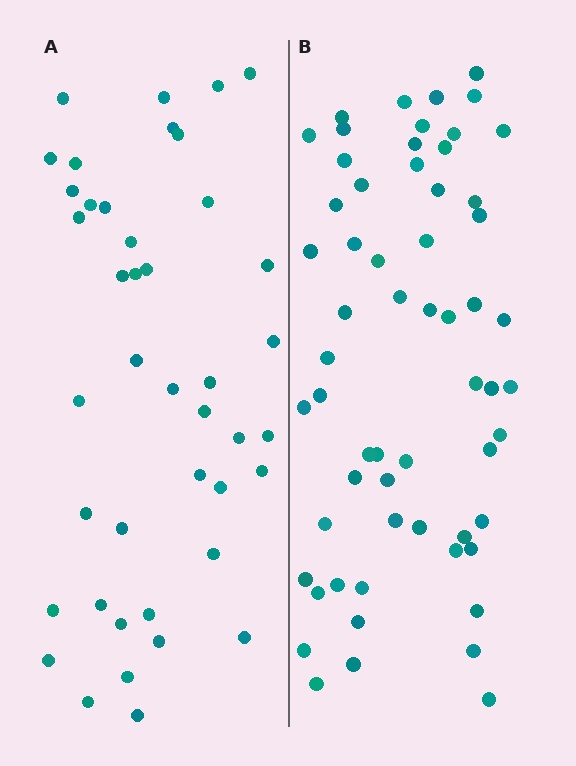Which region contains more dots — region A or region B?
Region B (the right region) has more dots.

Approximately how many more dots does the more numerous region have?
Region B has approximately 20 more dots than region A.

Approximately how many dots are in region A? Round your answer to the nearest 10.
About 40 dots. (The exact count is 42, which rounds to 40.)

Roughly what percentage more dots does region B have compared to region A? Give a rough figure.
About 45% more.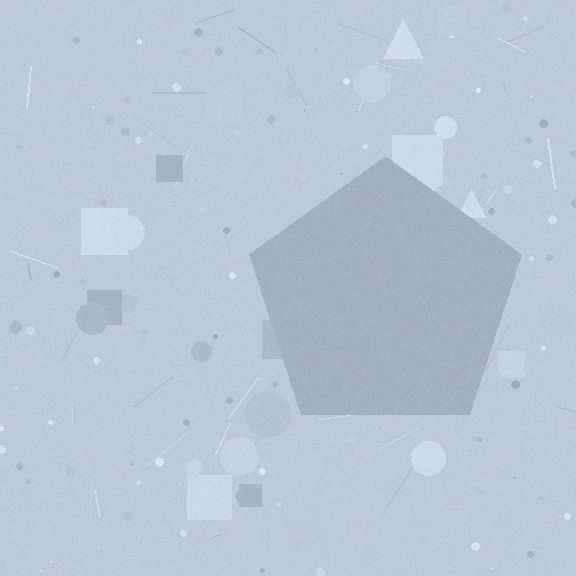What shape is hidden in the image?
A pentagon is hidden in the image.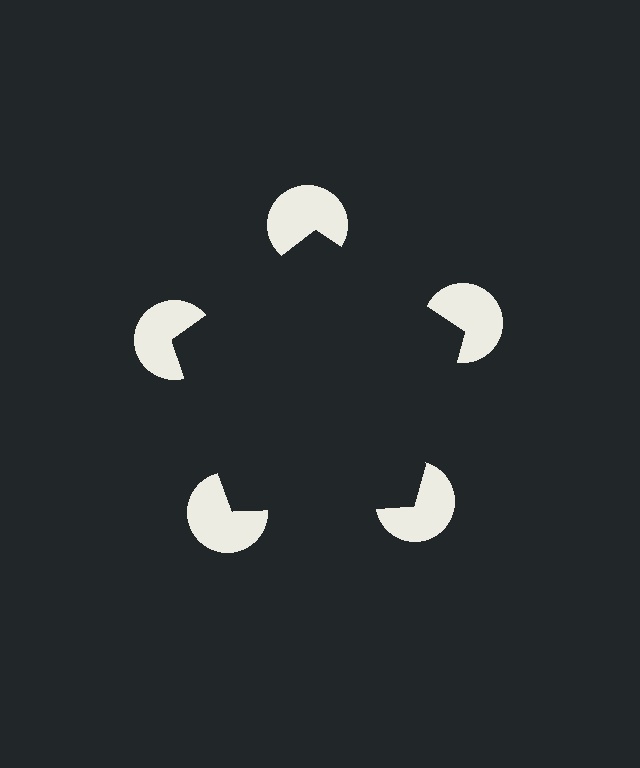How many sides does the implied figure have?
5 sides.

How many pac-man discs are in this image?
There are 5 — one at each vertex of the illusory pentagon.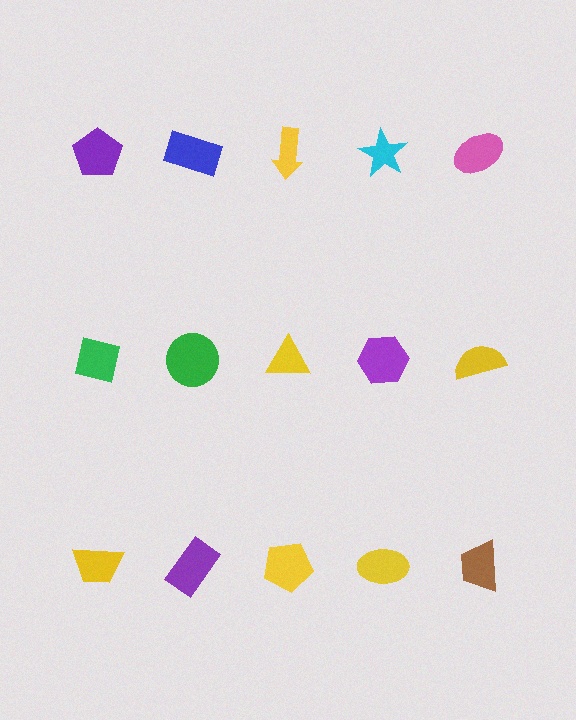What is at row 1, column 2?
A blue rectangle.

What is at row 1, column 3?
A yellow arrow.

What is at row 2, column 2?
A green circle.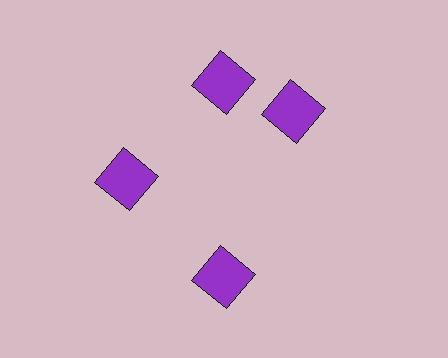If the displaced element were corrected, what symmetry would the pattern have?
It would have 4-fold rotational symmetry — the pattern would map onto itself every 90 degrees.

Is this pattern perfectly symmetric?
No. The 4 purple squares are arranged in a ring, but one element near the 3 o'clock position is rotated out of alignment along the ring, breaking the 4-fold rotational symmetry.